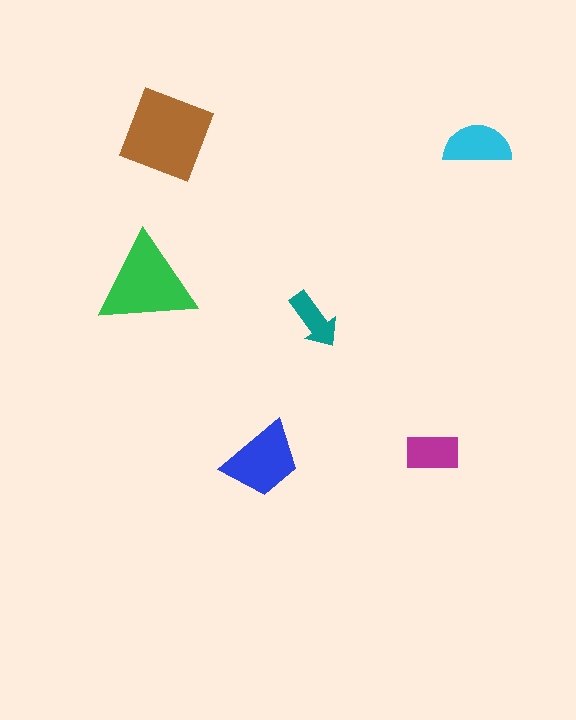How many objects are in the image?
There are 6 objects in the image.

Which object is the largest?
The brown square.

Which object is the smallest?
The teal arrow.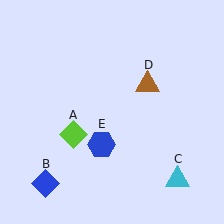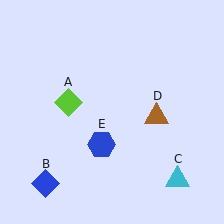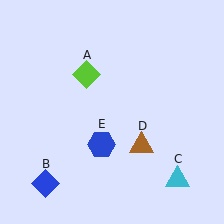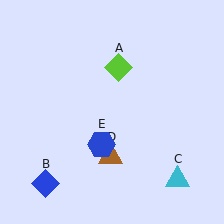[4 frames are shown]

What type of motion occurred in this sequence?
The lime diamond (object A), brown triangle (object D) rotated clockwise around the center of the scene.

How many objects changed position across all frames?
2 objects changed position: lime diamond (object A), brown triangle (object D).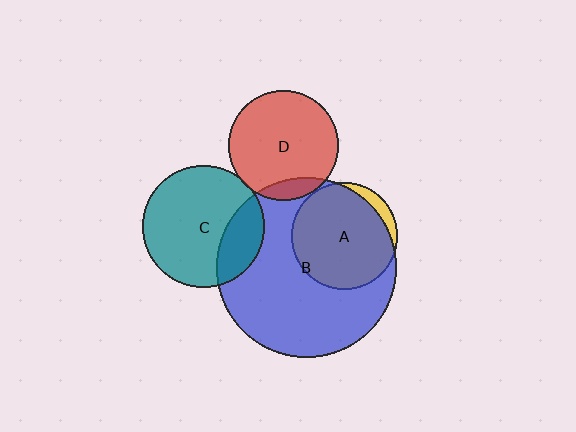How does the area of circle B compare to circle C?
Approximately 2.2 times.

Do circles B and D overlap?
Yes.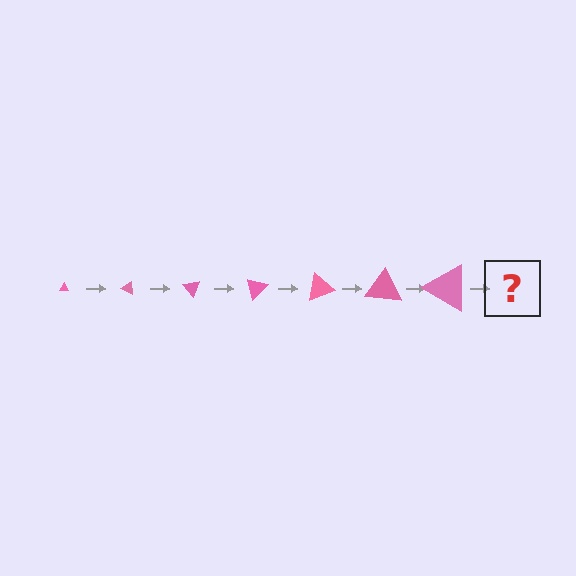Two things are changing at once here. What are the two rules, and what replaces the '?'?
The two rules are that the triangle grows larger each step and it rotates 25 degrees each step. The '?' should be a triangle, larger than the previous one and rotated 175 degrees from the start.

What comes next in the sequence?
The next element should be a triangle, larger than the previous one and rotated 175 degrees from the start.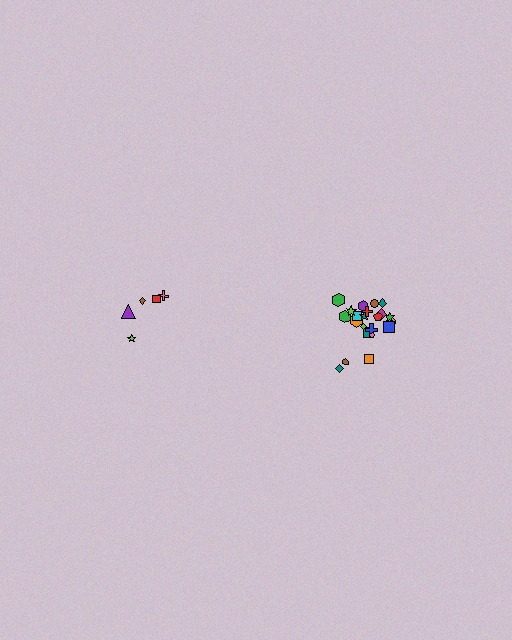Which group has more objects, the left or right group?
The right group.